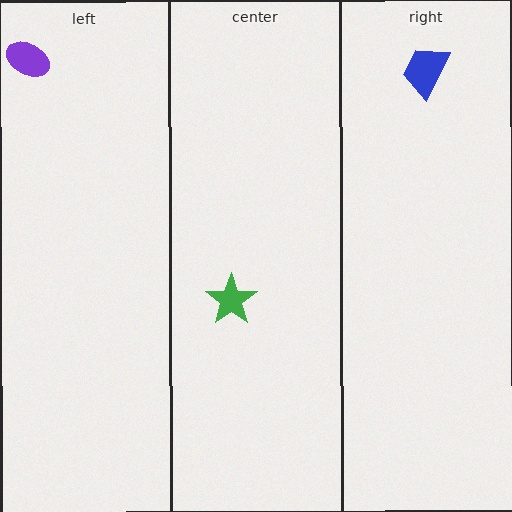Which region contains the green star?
The center region.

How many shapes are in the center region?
1.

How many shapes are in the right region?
1.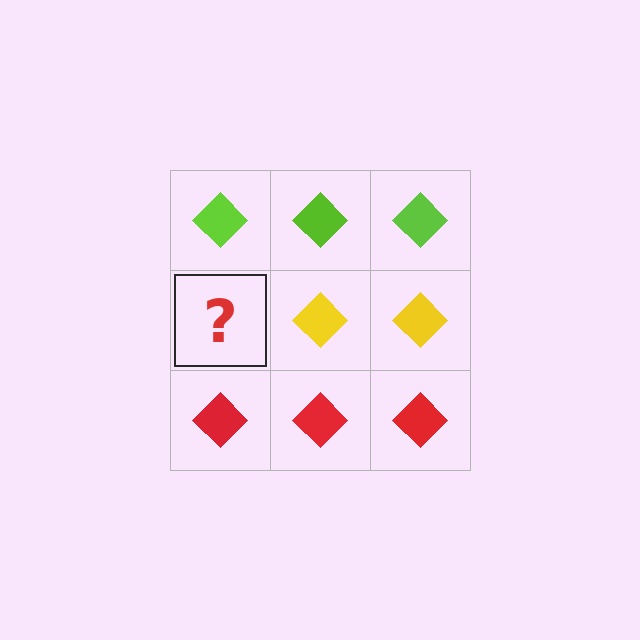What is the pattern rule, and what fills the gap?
The rule is that each row has a consistent color. The gap should be filled with a yellow diamond.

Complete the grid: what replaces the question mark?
The question mark should be replaced with a yellow diamond.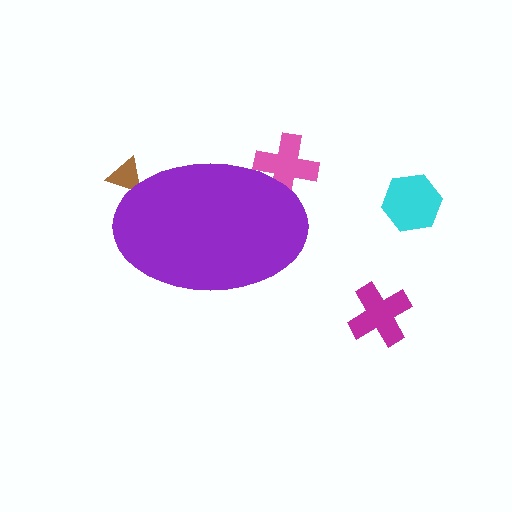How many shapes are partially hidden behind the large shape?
2 shapes are partially hidden.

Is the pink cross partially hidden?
Yes, the pink cross is partially hidden behind the purple ellipse.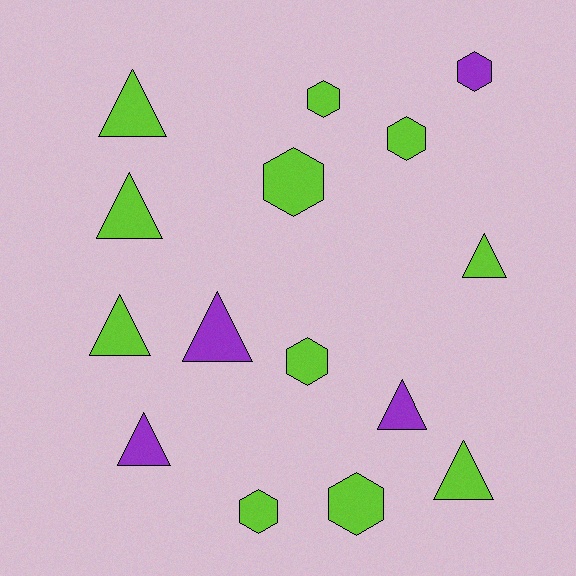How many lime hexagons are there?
There are 6 lime hexagons.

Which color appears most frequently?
Lime, with 11 objects.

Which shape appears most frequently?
Triangle, with 8 objects.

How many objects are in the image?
There are 15 objects.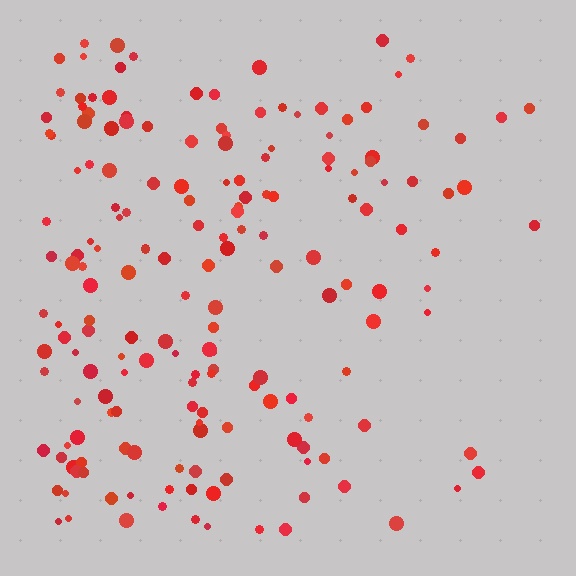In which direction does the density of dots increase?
From right to left, with the left side densest.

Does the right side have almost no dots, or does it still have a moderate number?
Still a moderate number, just noticeably fewer than the left.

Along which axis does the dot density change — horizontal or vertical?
Horizontal.